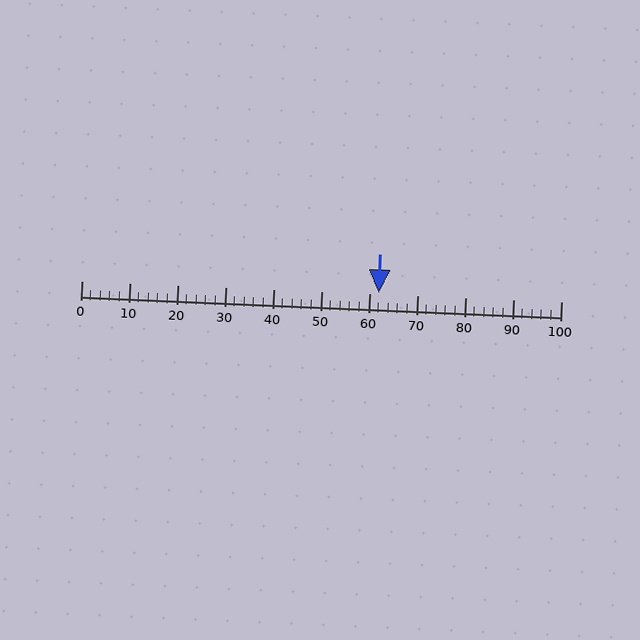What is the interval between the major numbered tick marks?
The major tick marks are spaced 10 units apart.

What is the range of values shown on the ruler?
The ruler shows values from 0 to 100.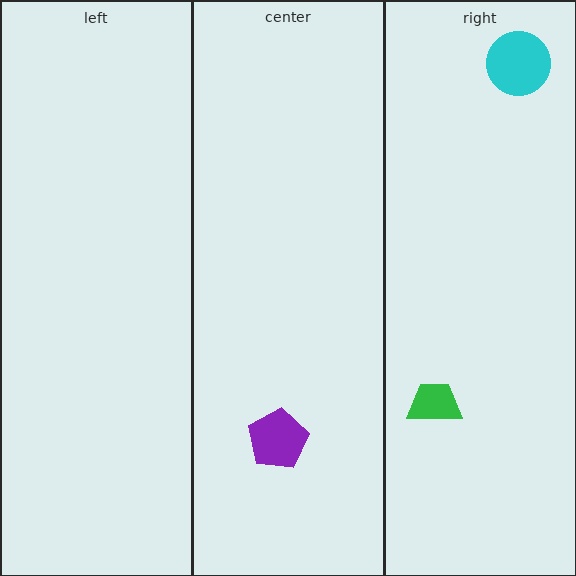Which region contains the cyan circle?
The right region.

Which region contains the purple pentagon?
The center region.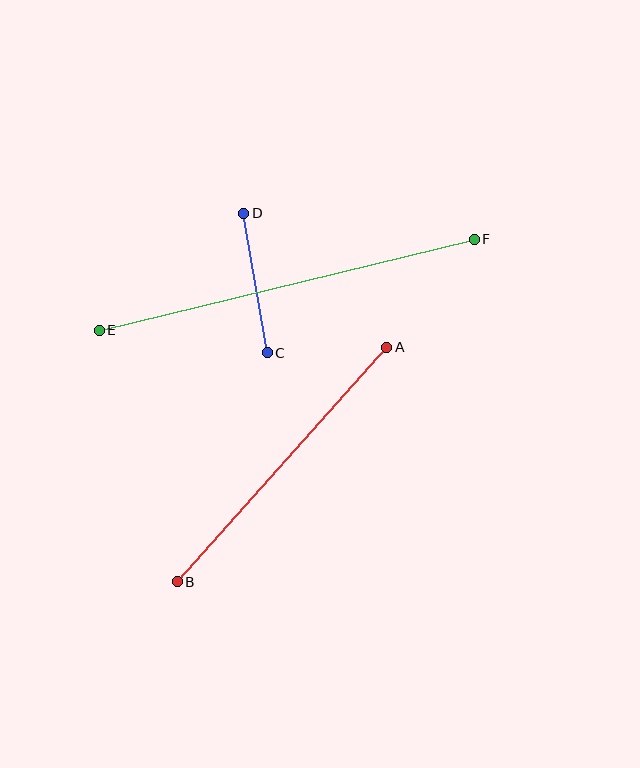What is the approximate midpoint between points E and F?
The midpoint is at approximately (287, 285) pixels.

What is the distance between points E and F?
The distance is approximately 386 pixels.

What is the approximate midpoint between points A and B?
The midpoint is at approximately (282, 464) pixels.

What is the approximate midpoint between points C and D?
The midpoint is at approximately (255, 283) pixels.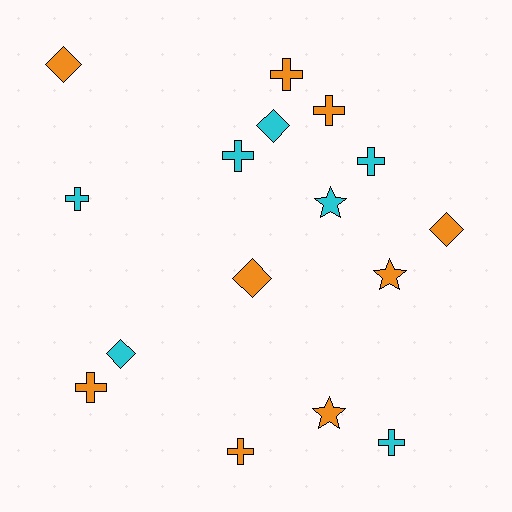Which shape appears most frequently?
Cross, with 8 objects.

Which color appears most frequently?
Orange, with 9 objects.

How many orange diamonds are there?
There are 3 orange diamonds.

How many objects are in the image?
There are 16 objects.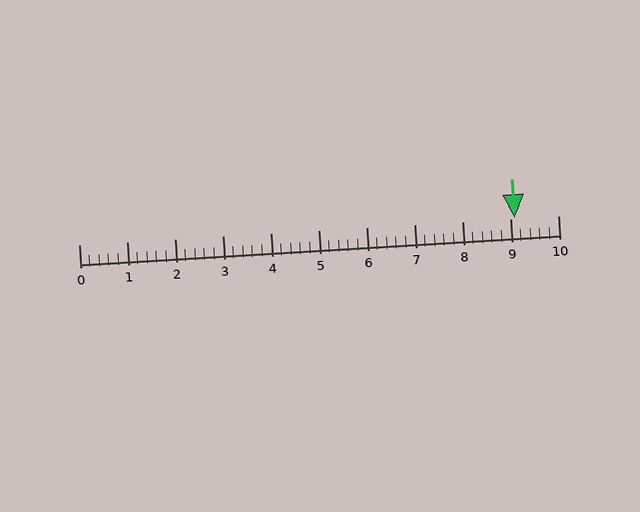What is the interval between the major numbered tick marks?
The major tick marks are spaced 1 units apart.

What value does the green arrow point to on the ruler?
The green arrow points to approximately 9.1.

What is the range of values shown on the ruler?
The ruler shows values from 0 to 10.